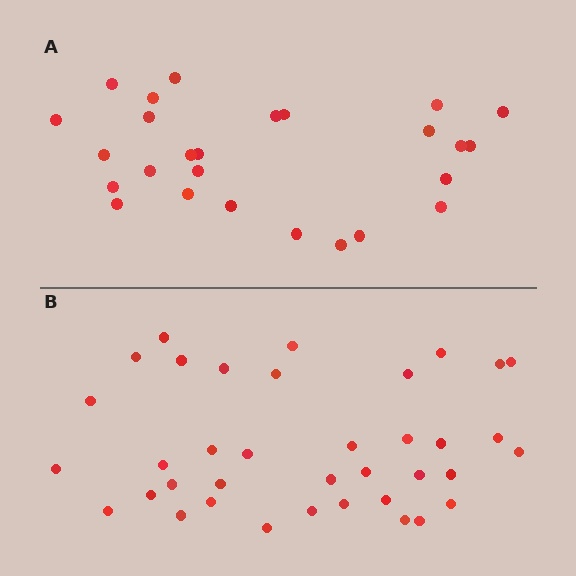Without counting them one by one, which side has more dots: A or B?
Region B (the bottom region) has more dots.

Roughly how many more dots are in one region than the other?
Region B has roughly 12 or so more dots than region A.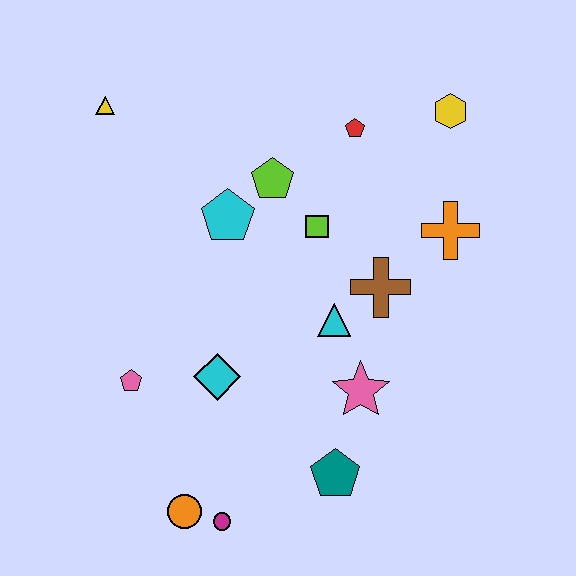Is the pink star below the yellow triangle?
Yes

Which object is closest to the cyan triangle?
The brown cross is closest to the cyan triangle.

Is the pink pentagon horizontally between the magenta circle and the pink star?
No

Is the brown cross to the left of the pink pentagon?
No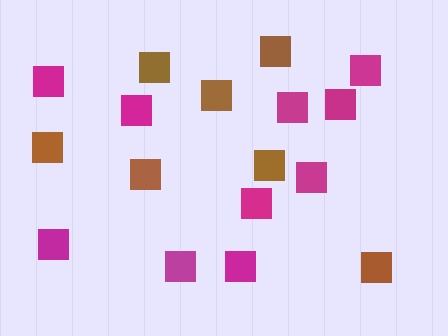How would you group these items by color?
There are 2 groups: one group of brown squares (7) and one group of magenta squares (10).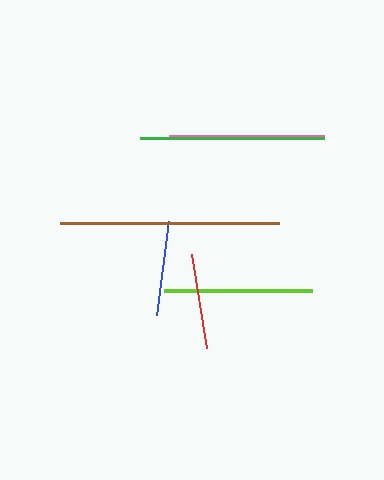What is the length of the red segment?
The red segment is approximately 95 pixels long.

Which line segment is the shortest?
The red line is the shortest at approximately 95 pixels.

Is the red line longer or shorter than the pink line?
The pink line is longer than the red line.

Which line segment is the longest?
The brown line is the longest at approximately 218 pixels.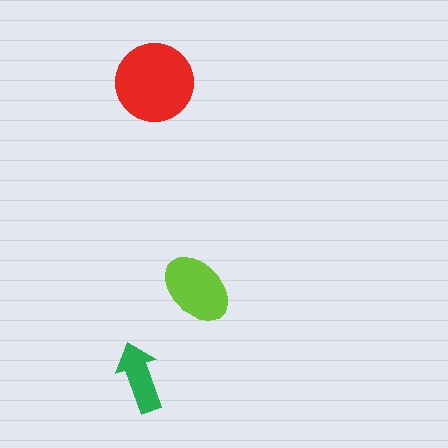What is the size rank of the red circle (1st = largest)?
1st.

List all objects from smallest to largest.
The green arrow, the lime ellipse, the red circle.